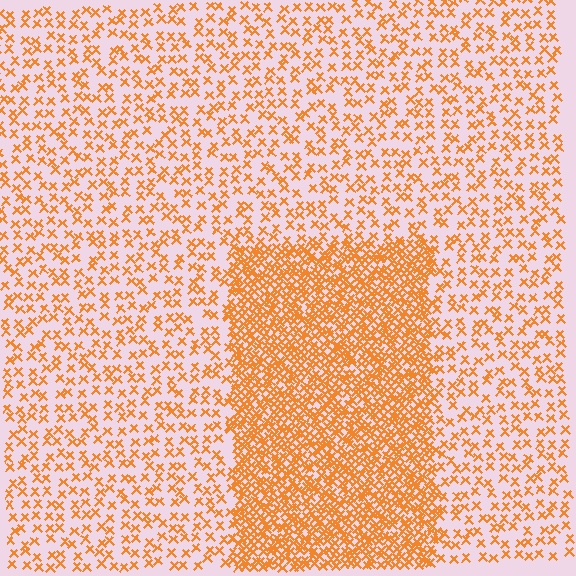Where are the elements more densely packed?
The elements are more densely packed inside the rectangle boundary.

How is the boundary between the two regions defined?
The boundary is defined by a change in element density (approximately 2.8x ratio). All elements are the same color, size, and shape.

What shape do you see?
I see a rectangle.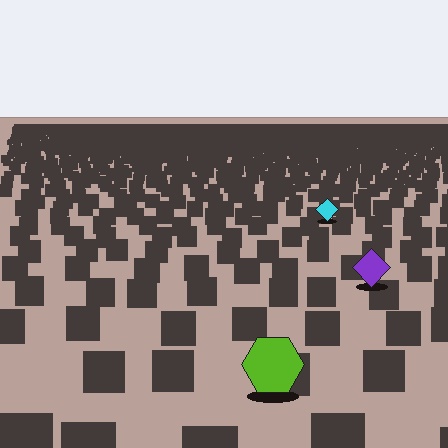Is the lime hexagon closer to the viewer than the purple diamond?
Yes. The lime hexagon is closer — you can tell from the texture gradient: the ground texture is coarser near it.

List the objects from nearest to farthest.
From nearest to farthest: the lime hexagon, the purple diamond, the cyan diamond.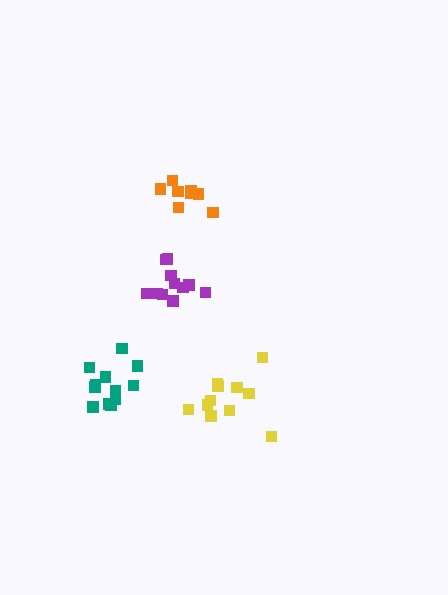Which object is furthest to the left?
The teal cluster is leftmost.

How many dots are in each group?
Group 1: 12 dots, Group 2: 8 dots, Group 3: 13 dots, Group 4: 11 dots (44 total).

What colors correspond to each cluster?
The clusters are colored: teal, orange, purple, yellow.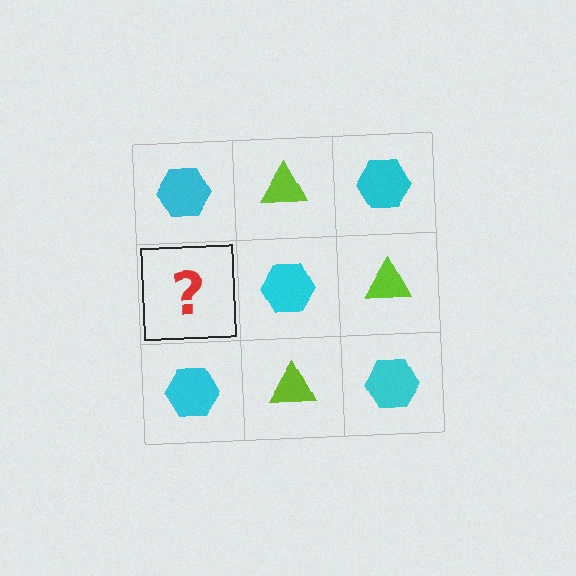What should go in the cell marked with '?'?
The missing cell should contain a lime triangle.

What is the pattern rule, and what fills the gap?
The rule is that it alternates cyan hexagon and lime triangle in a checkerboard pattern. The gap should be filled with a lime triangle.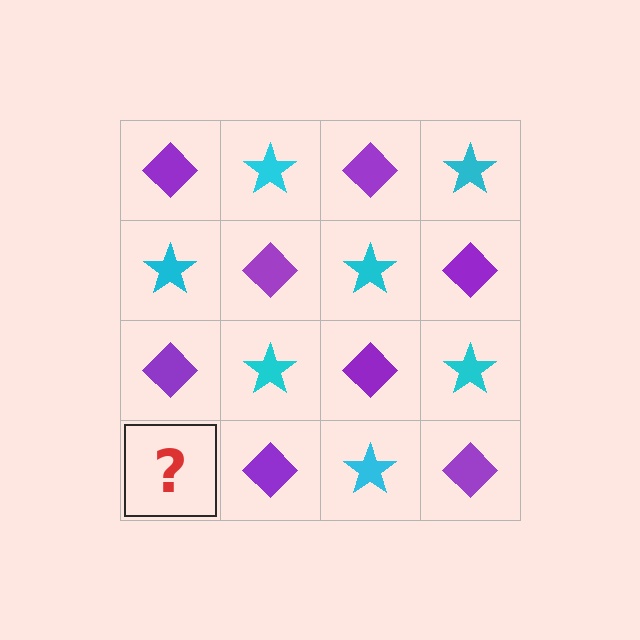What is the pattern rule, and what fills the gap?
The rule is that it alternates purple diamond and cyan star in a checkerboard pattern. The gap should be filled with a cyan star.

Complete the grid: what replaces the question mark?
The question mark should be replaced with a cyan star.